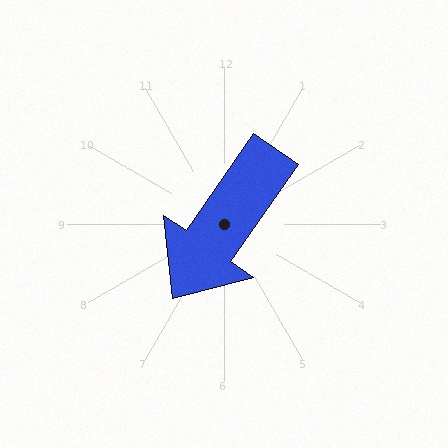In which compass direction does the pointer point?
Southwest.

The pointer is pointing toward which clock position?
Roughly 7 o'clock.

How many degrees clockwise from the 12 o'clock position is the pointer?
Approximately 215 degrees.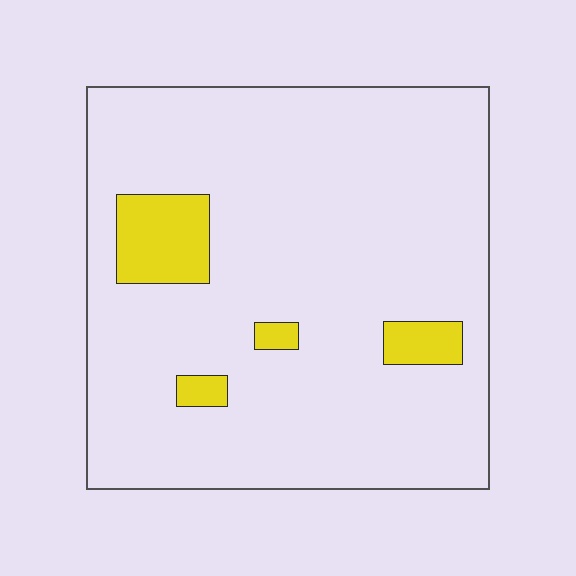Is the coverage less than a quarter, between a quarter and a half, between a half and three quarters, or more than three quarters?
Less than a quarter.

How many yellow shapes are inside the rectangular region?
4.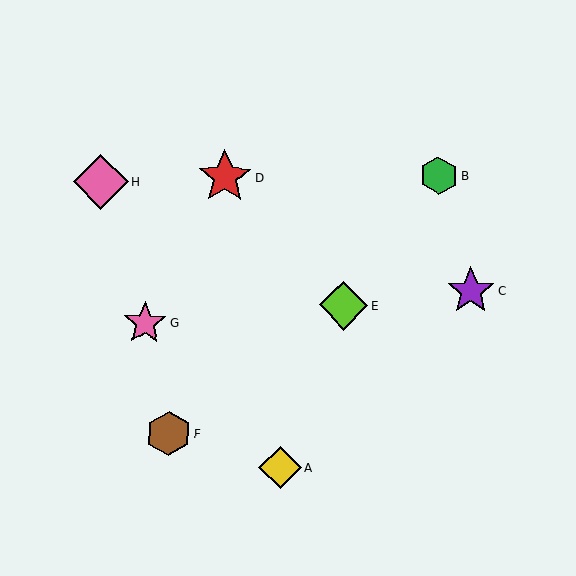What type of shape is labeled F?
Shape F is a brown hexagon.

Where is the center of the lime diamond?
The center of the lime diamond is at (343, 305).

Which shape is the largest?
The pink diamond (labeled H) is the largest.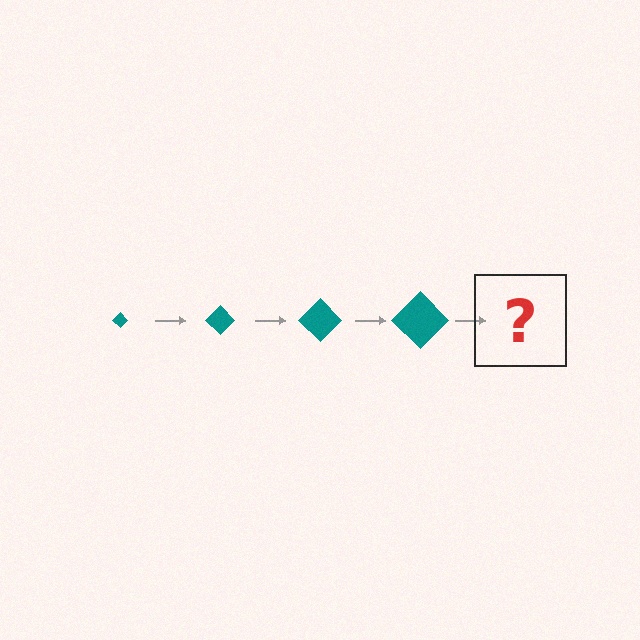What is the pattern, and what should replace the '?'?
The pattern is that the diamond gets progressively larger each step. The '?' should be a teal diamond, larger than the previous one.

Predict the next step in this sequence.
The next step is a teal diamond, larger than the previous one.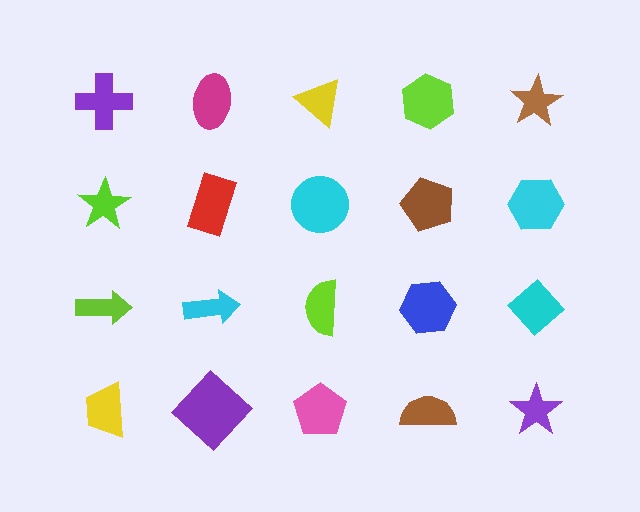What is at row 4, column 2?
A purple diamond.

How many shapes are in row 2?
5 shapes.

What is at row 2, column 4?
A brown pentagon.